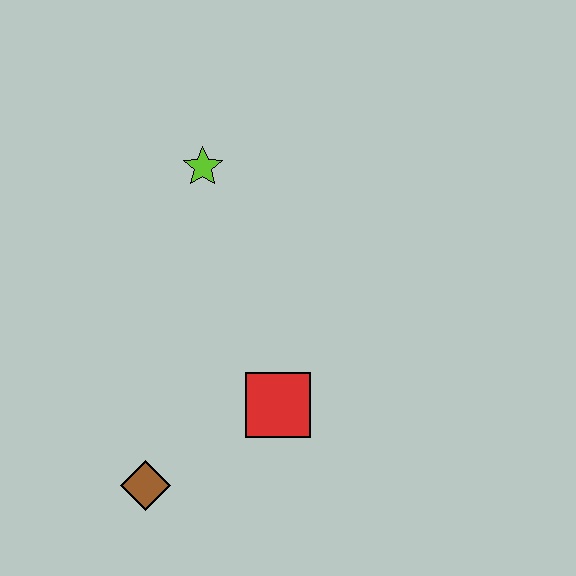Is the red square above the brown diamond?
Yes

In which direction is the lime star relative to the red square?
The lime star is above the red square.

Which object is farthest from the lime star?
The brown diamond is farthest from the lime star.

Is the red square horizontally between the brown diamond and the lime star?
No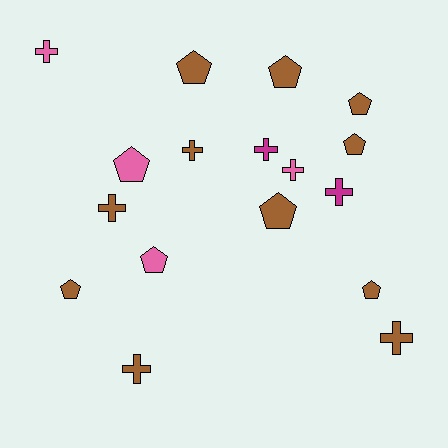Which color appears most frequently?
Brown, with 11 objects.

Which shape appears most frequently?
Pentagon, with 9 objects.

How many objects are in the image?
There are 17 objects.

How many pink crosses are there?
There are 2 pink crosses.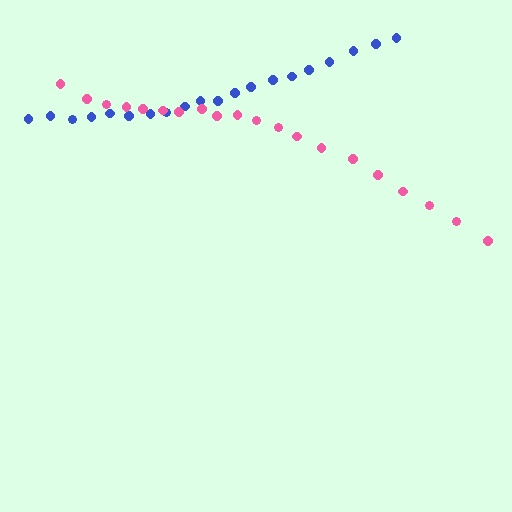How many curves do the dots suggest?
There are 2 distinct paths.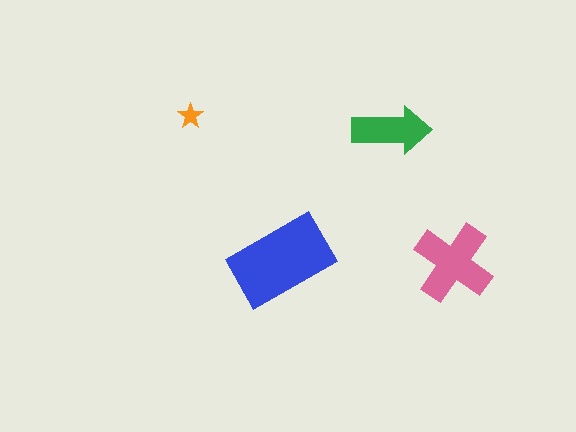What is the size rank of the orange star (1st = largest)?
4th.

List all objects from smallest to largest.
The orange star, the green arrow, the pink cross, the blue rectangle.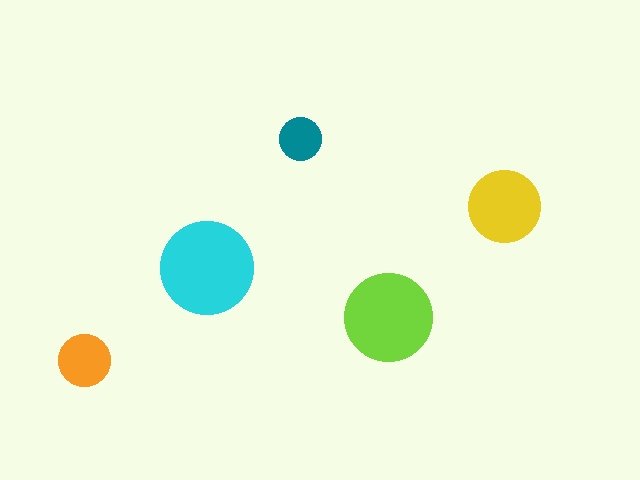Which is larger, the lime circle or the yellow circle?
The lime one.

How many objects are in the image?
There are 5 objects in the image.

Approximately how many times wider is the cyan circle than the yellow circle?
About 1.5 times wider.